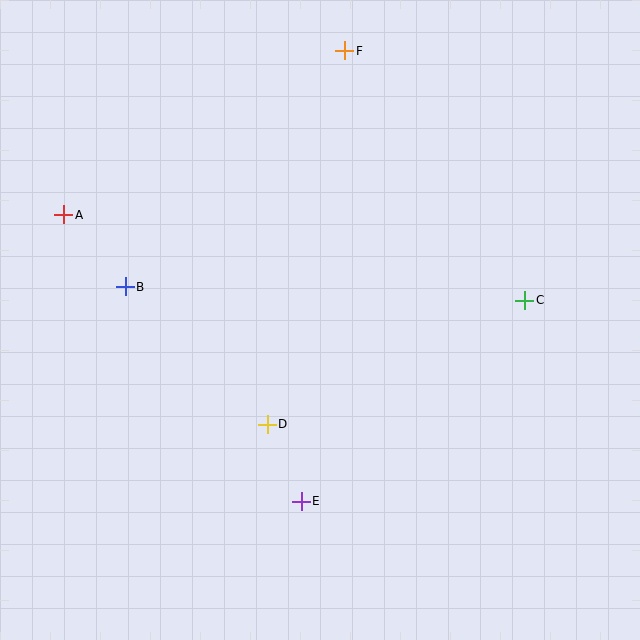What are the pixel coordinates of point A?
Point A is at (64, 215).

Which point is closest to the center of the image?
Point D at (267, 424) is closest to the center.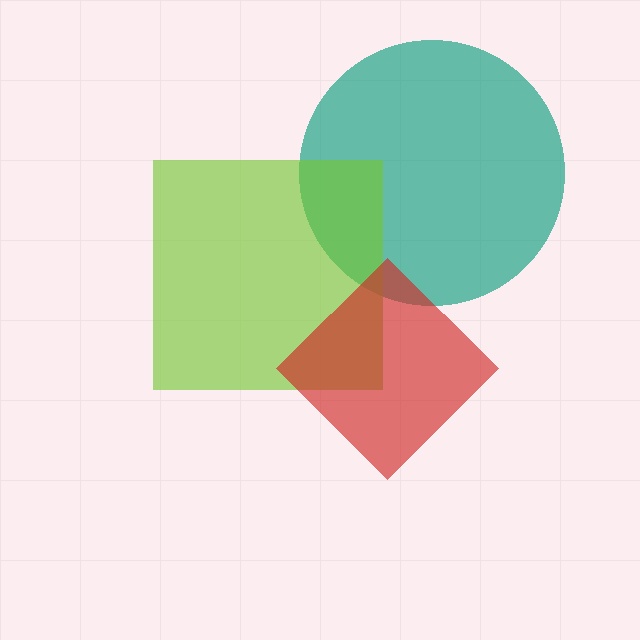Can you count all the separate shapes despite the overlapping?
Yes, there are 3 separate shapes.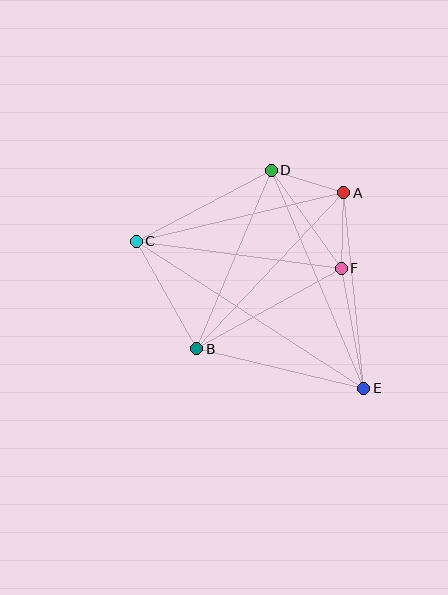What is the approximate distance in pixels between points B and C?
The distance between B and C is approximately 123 pixels.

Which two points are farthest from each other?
Points C and E are farthest from each other.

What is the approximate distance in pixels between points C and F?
The distance between C and F is approximately 207 pixels.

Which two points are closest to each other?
Points A and D are closest to each other.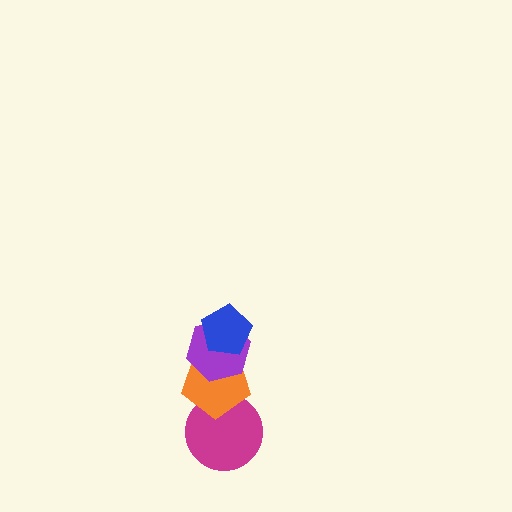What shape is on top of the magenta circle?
The orange pentagon is on top of the magenta circle.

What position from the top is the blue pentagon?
The blue pentagon is 1st from the top.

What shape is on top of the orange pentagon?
The purple hexagon is on top of the orange pentagon.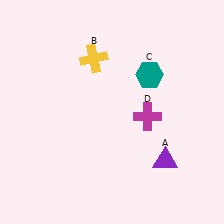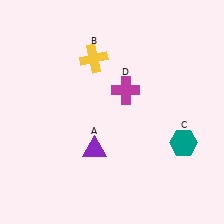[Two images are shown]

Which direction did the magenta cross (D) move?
The magenta cross (D) moved up.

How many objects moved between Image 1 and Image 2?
3 objects moved between the two images.